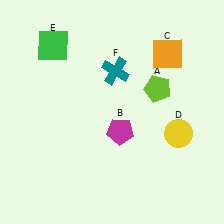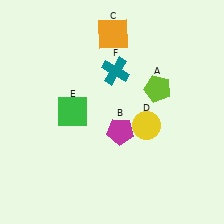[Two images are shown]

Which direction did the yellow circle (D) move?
The yellow circle (D) moved left.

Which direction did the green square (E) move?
The green square (E) moved down.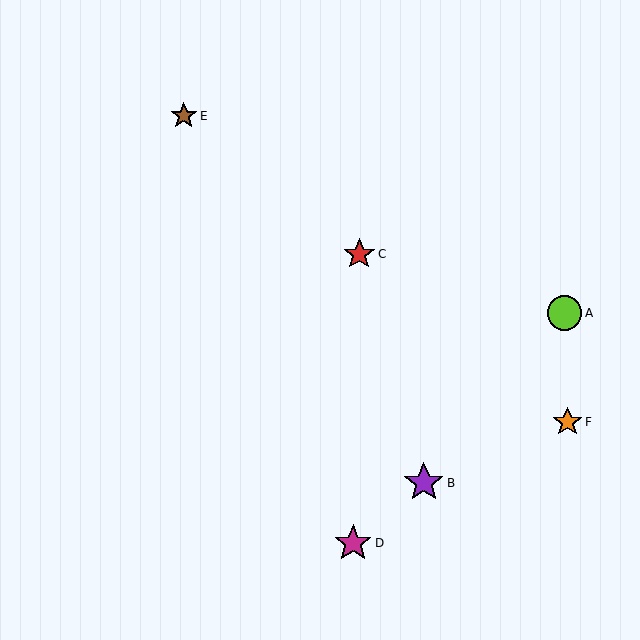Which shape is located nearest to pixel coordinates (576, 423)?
The orange star (labeled F) at (568, 422) is nearest to that location.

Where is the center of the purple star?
The center of the purple star is at (424, 483).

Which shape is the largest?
The purple star (labeled B) is the largest.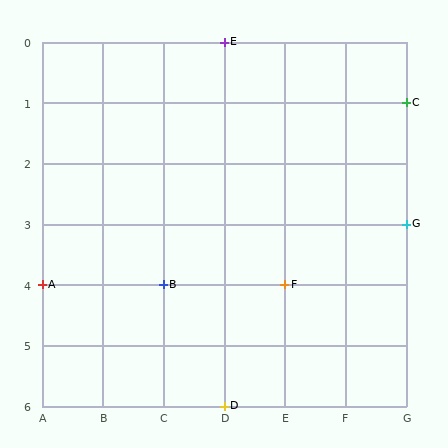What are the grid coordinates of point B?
Point B is at grid coordinates (C, 4).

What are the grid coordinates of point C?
Point C is at grid coordinates (G, 1).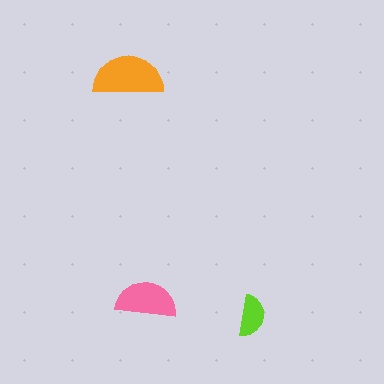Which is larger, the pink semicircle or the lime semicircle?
The pink one.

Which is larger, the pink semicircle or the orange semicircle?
The orange one.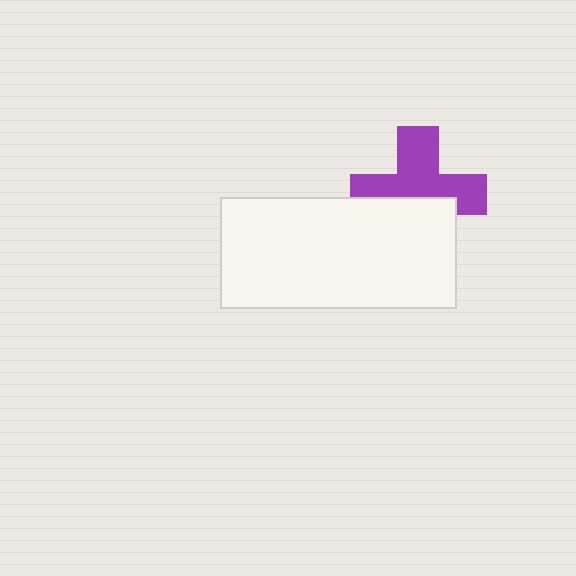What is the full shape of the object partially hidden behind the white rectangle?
The partially hidden object is a purple cross.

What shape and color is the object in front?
The object in front is a white rectangle.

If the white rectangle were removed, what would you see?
You would see the complete purple cross.